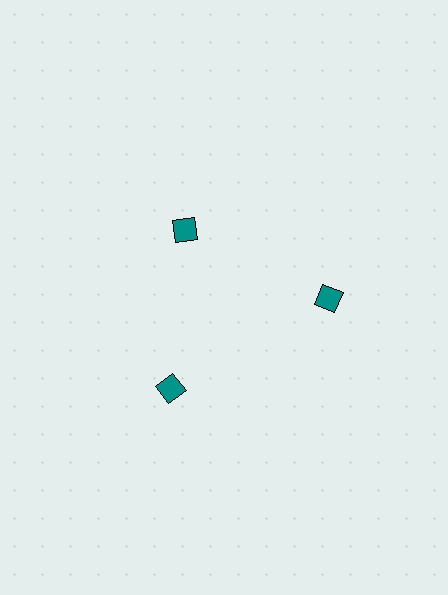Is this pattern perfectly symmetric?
No. The 3 teal diamonds are arranged in a ring, but one element near the 11 o'clock position is pulled inward toward the center, breaking the 3-fold rotational symmetry.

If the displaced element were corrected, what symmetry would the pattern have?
It would have 3-fold rotational symmetry — the pattern would map onto itself every 120 degrees.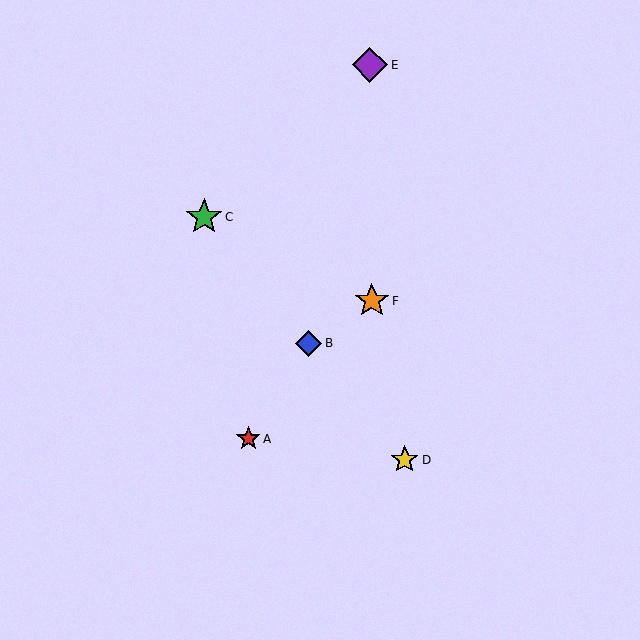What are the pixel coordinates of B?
Object B is at (308, 343).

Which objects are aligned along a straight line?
Objects B, C, D are aligned along a straight line.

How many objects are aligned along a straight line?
3 objects (B, C, D) are aligned along a straight line.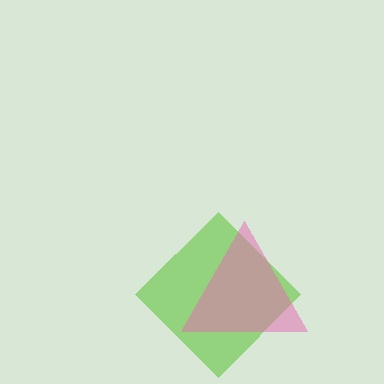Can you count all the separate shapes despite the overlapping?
Yes, there are 2 separate shapes.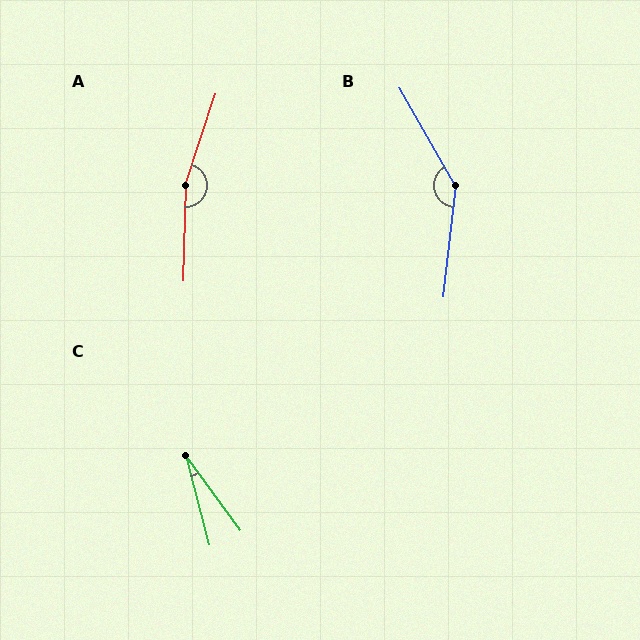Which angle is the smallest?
C, at approximately 22 degrees.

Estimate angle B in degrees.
Approximately 144 degrees.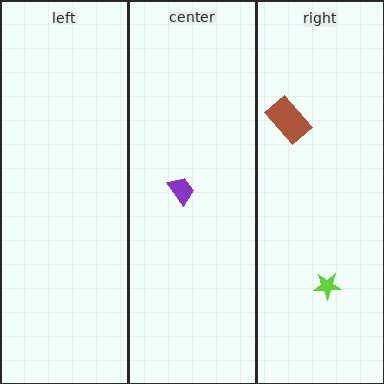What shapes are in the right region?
The brown rectangle, the lime star.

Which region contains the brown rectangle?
The right region.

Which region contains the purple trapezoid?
The center region.